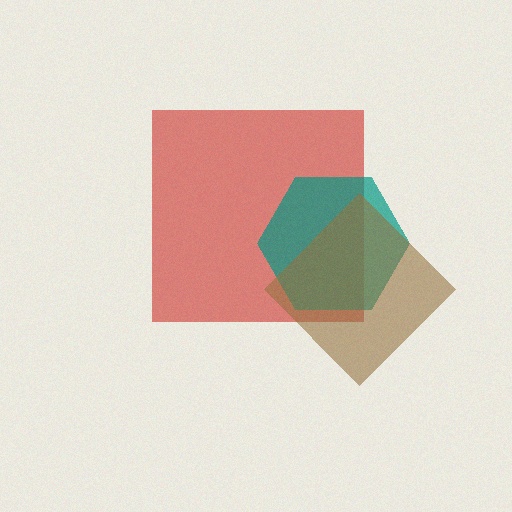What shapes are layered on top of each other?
The layered shapes are: a red square, a teal hexagon, a brown diamond.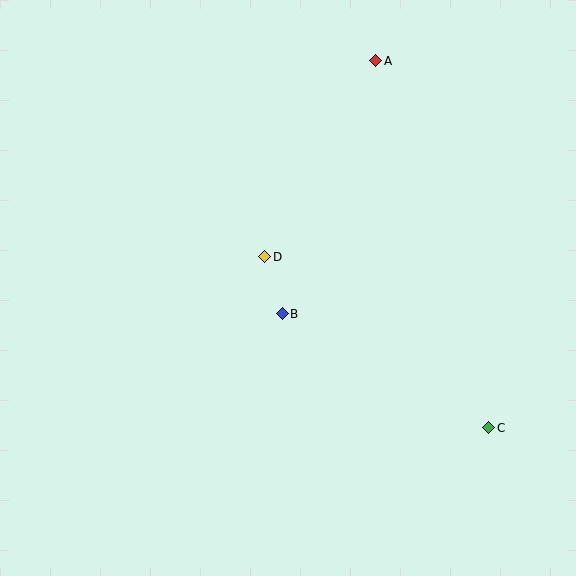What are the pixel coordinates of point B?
Point B is at (282, 314).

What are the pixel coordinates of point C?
Point C is at (489, 428).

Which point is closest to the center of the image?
Point B at (282, 314) is closest to the center.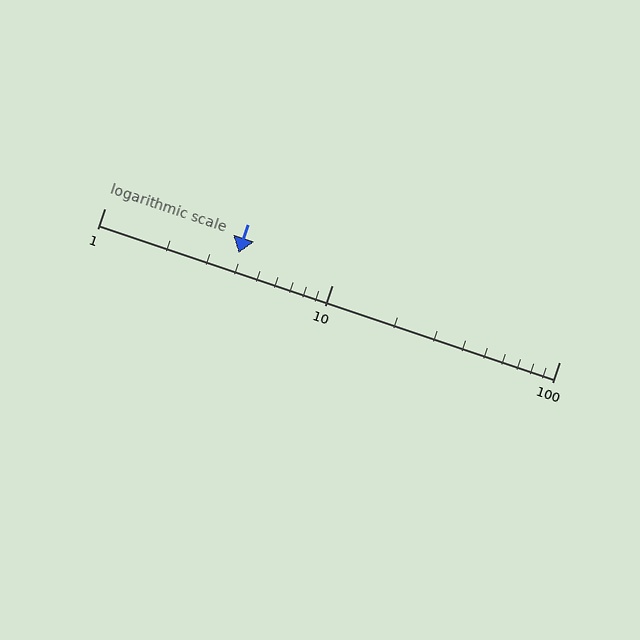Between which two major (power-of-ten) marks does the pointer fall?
The pointer is between 1 and 10.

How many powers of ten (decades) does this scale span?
The scale spans 2 decades, from 1 to 100.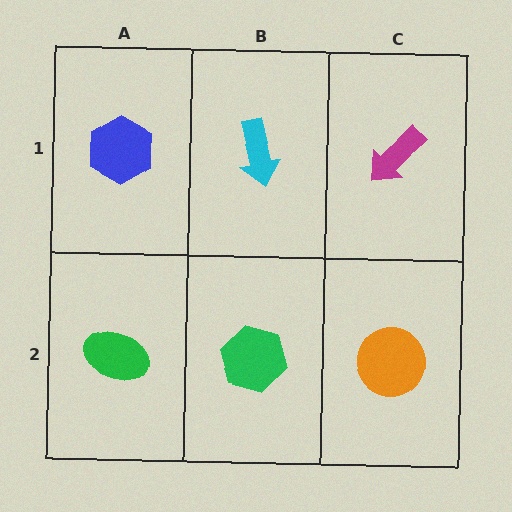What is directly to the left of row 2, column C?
A green hexagon.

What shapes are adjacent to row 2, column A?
A blue hexagon (row 1, column A), a green hexagon (row 2, column B).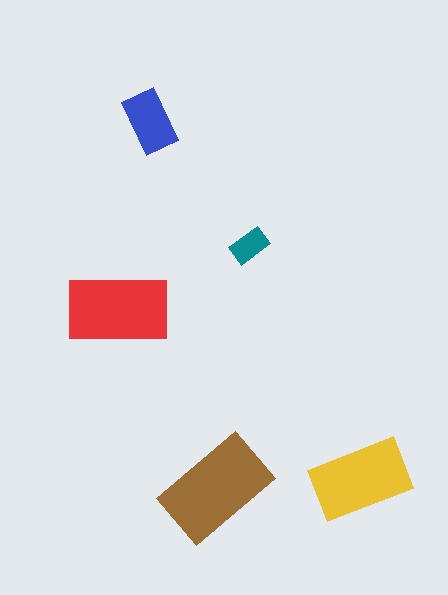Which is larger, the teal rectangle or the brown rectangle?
The brown one.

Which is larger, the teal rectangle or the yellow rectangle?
The yellow one.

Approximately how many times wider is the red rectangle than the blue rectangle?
About 1.5 times wider.